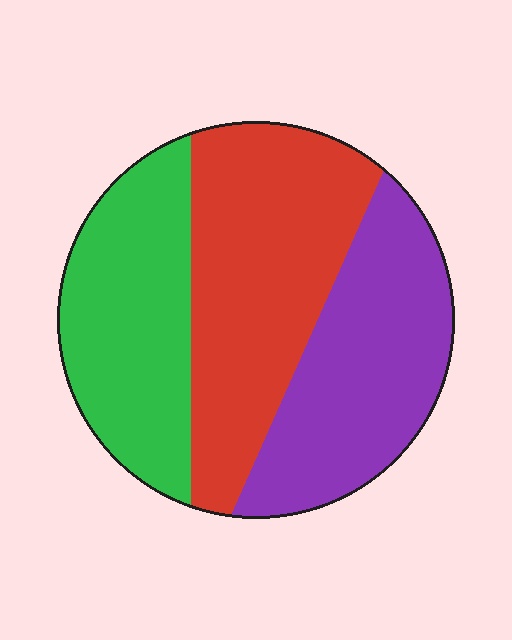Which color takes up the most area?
Red, at roughly 40%.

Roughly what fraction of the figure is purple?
Purple covers about 30% of the figure.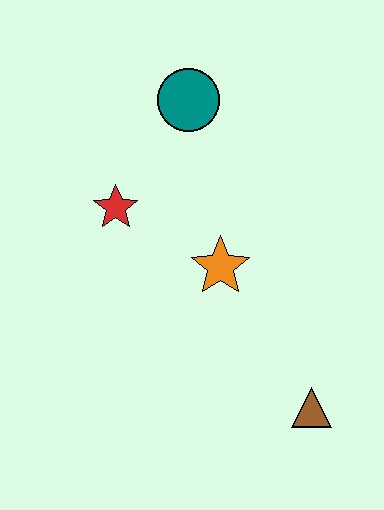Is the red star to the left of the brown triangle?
Yes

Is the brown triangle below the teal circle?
Yes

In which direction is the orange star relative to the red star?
The orange star is to the right of the red star.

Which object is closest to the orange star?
The red star is closest to the orange star.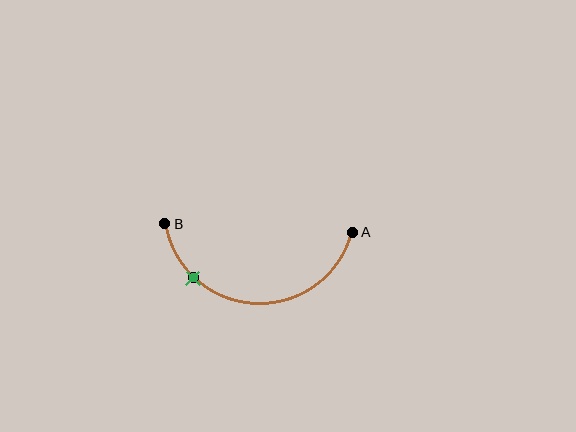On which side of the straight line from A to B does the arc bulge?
The arc bulges below the straight line connecting A and B.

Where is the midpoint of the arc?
The arc midpoint is the point on the curve farthest from the straight line joining A and B. It sits below that line.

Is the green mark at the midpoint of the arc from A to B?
No. The green mark lies on the arc but is closer to endpoint B. The arc midpoint would be at the point on the curve equidistant along the arc from both A and B.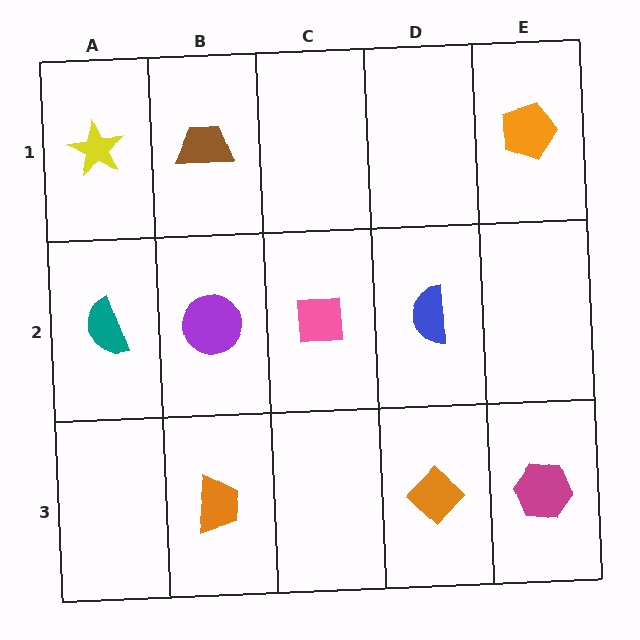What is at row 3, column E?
A magenta hexagon.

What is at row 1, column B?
A brown trapezoid.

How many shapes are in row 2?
4 shapes.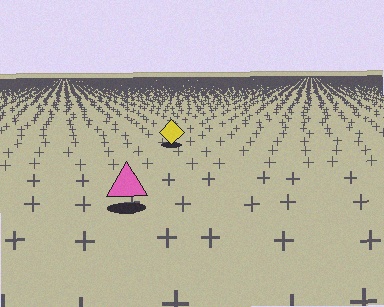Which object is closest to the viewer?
The pink triangle is closest. The texture marks near it are larger and more spread out.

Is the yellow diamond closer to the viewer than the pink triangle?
No. The pink triangle is closer — you can tell from the texture gradient: the ground texture is coarser near it.